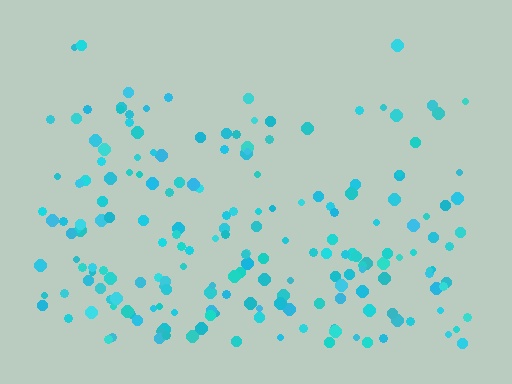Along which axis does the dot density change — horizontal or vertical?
Vertical.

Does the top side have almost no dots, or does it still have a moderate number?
Still a moderate number, just noticeably fewer than the bottom.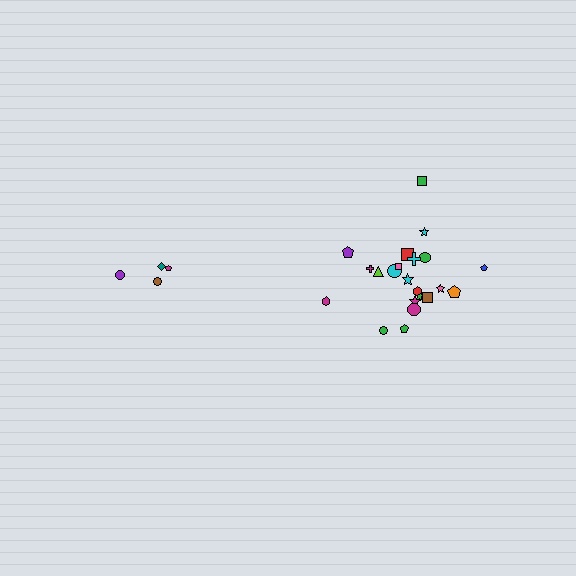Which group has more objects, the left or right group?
The right group.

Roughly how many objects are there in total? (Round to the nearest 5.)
Roughly 25 objects in total.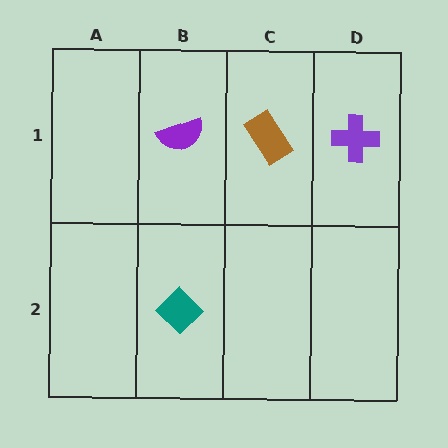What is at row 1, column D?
A purple cross.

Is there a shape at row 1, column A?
No, that cell is empty.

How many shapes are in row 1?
3 shapes.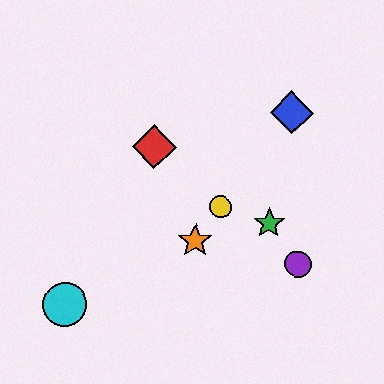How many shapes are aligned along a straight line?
3 shapes (the blue diamond, the yellow circle, the orange star) are aligned along a straight line.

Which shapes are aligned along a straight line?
The blue diamond, the yellow circle, the orange star are aligned along a straight line.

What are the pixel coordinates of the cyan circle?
The cyan circle is at (65, 304).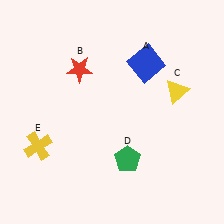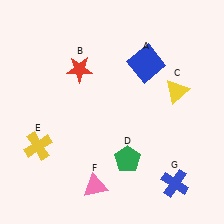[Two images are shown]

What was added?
A pink triangle (F), a blue cross (G) were added in Image 2.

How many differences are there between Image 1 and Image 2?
There are 2 differences between the two images.